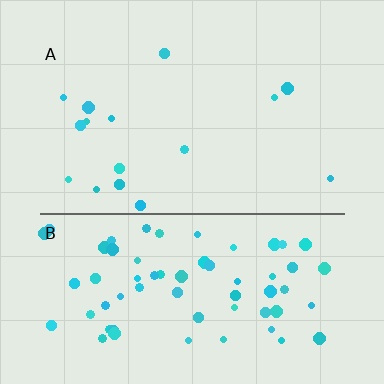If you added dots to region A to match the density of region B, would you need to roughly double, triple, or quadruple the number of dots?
Approximately quadruple.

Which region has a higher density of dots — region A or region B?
B (the bottom).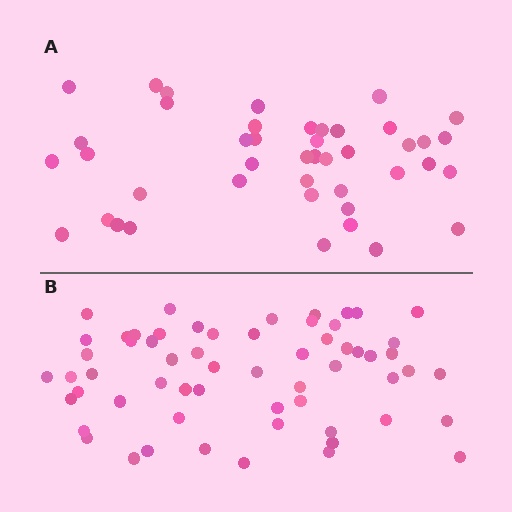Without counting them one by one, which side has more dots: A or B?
Region B (the bottom region) has more dots.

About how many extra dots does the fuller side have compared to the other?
Region B has approximately 15 more dots than region A.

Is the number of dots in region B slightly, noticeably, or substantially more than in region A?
Region B has noticeably more, but not dramatically so. The ratio is roughly 1.4 to 1.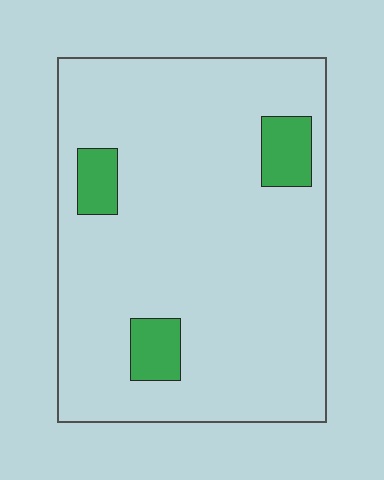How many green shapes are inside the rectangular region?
3.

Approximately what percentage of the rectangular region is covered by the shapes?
Approximately 10%.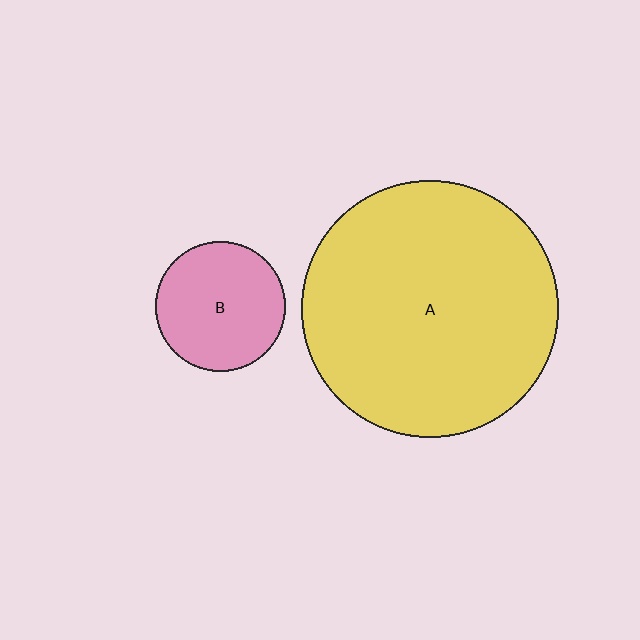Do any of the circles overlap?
No, none of the circles overlap.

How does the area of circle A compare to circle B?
Approximately 3.9 times.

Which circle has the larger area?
Circle A (yellow).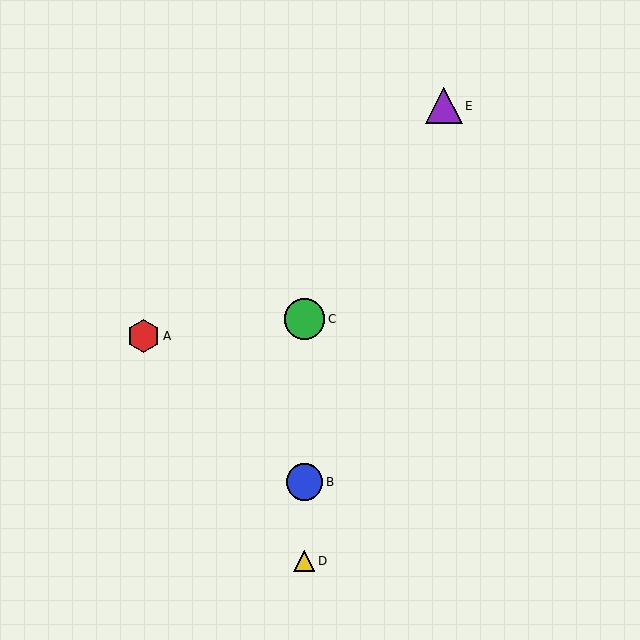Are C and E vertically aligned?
No, C is at x≈304 and E is at x≈444.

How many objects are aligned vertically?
3 objects (B, C, D) are aligned vertically.